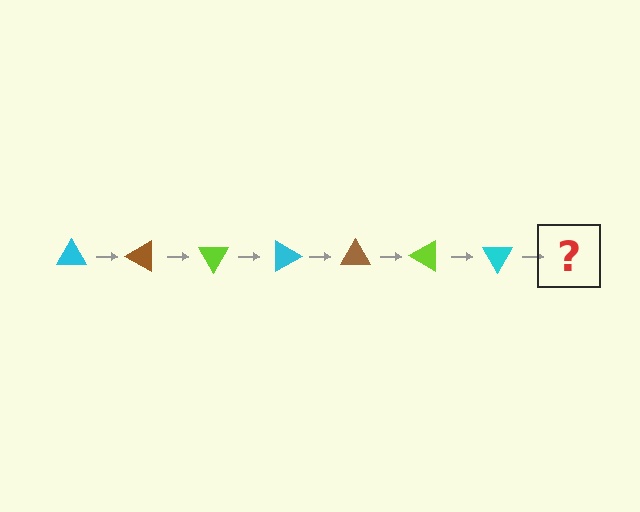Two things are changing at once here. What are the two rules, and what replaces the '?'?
The two rules are that it rotates 30 degrees each step and the color cycles through cyan, brown, and lime. The '?' should be a brown triangle, rotated 210 degrees from the start.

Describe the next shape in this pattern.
It should be a brown triangle, rotated 210 degrees from the start.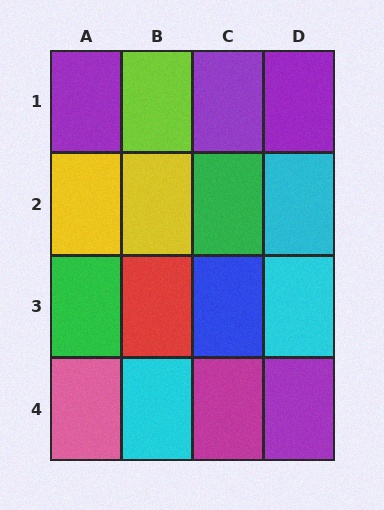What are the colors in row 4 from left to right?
Pink, cyan, magenta, purple.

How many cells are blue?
1 cell is blue.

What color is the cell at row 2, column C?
Green.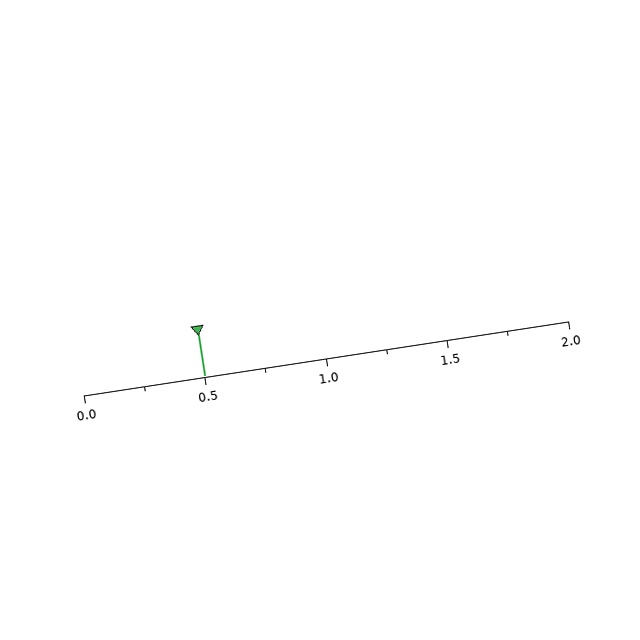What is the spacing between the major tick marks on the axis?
The major ticks are spaced 0.5 apart.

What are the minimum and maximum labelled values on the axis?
The axis runs from 0.0 to 2.0.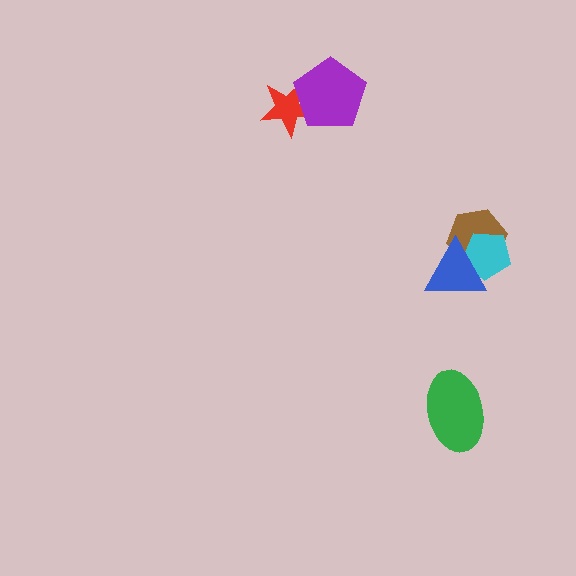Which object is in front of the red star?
The purple pentagon is in front of the red star.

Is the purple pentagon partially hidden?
No, no other shape covers it.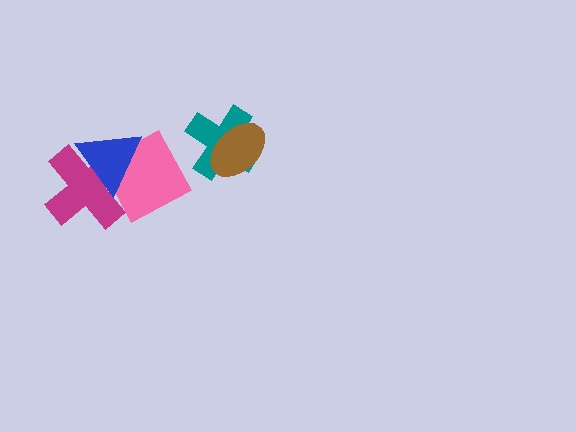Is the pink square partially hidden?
Yes, it is partially covered by another shape.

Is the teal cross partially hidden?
Yes, it is partially covered by another shape.